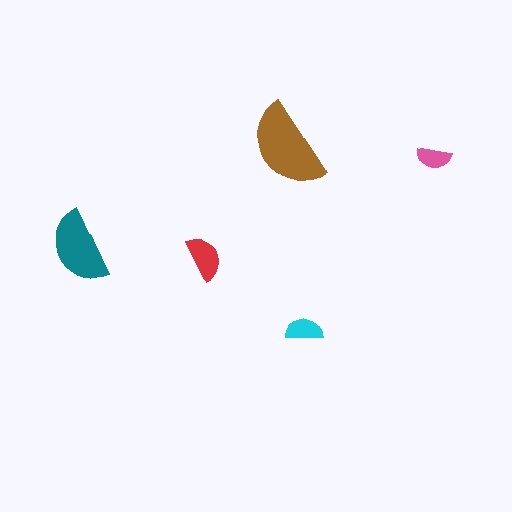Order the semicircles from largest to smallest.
the brown one, the teal one, the red one, the cyan one, the pink one.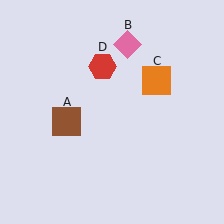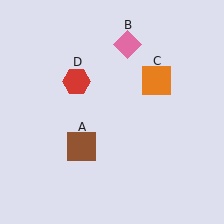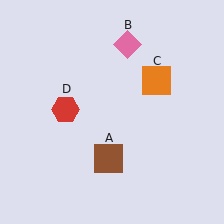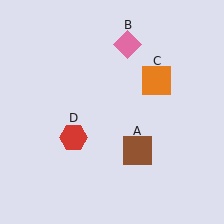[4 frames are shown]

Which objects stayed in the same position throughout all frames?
Pink diamond (object B) and orange square (object C) remained stationary.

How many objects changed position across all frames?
2 objects changed position: brown square (object A), red hexagon (object D).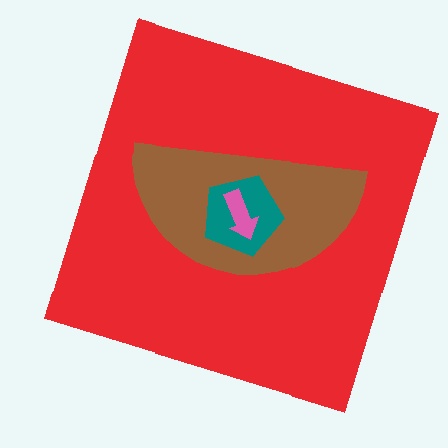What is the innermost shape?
The pink arrow.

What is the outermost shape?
The red square.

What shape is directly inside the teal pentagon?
The pink arrow.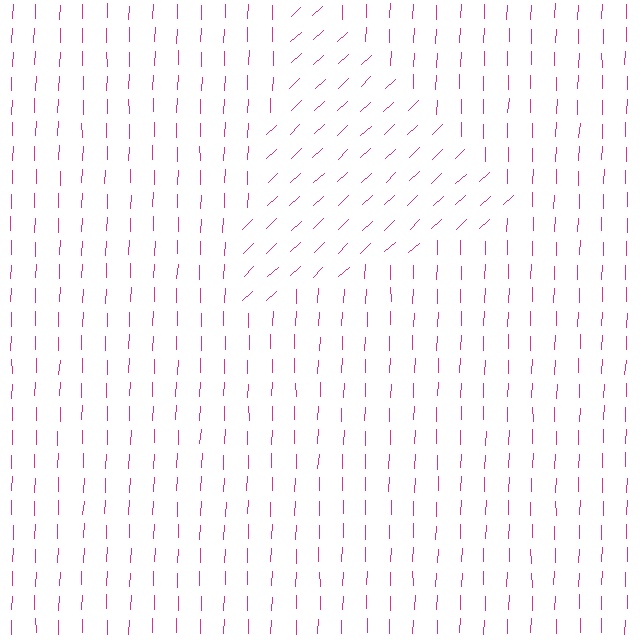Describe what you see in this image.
The image is filled with small magenta line segments. A triangle region in the image has lines oriented differently from the surrounding lines, creating a visible texture boundary.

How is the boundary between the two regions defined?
The boundary is defined purely by a change in line orientation (approximately 45 degrees difference). All lines are the same color and thickness.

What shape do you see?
I see a triangle.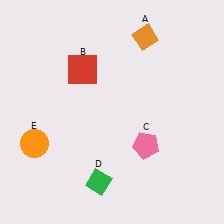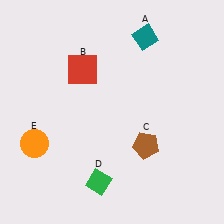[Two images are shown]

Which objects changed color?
A changed from orange to teal. C changed from pink to brown.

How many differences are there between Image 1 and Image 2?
There are 2 differences between the two images.